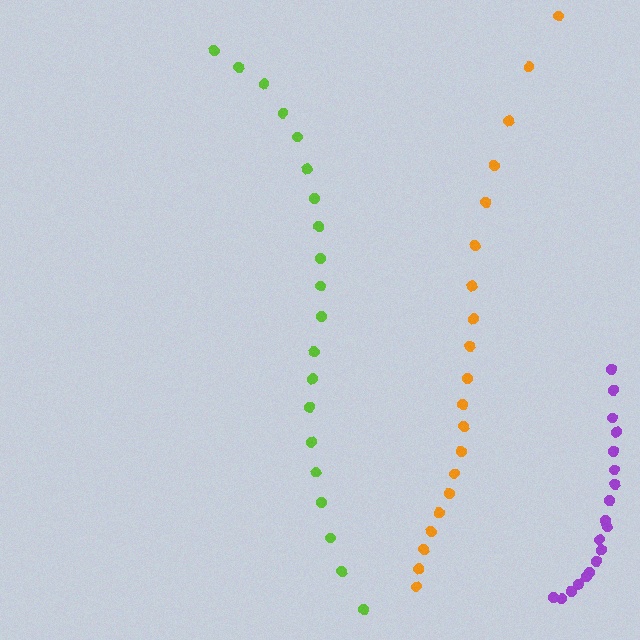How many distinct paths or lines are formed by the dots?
There are 3 distinct paths.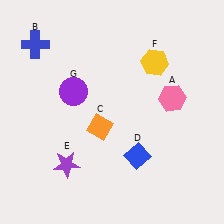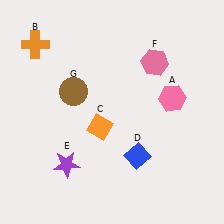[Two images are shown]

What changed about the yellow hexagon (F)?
In Image 1, F is yellow. In Image 2, it changed to pink.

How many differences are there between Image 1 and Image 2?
There are 3 differences between the two images.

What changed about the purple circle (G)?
In Image 1, G is purple. In Image 2, it changed to brown.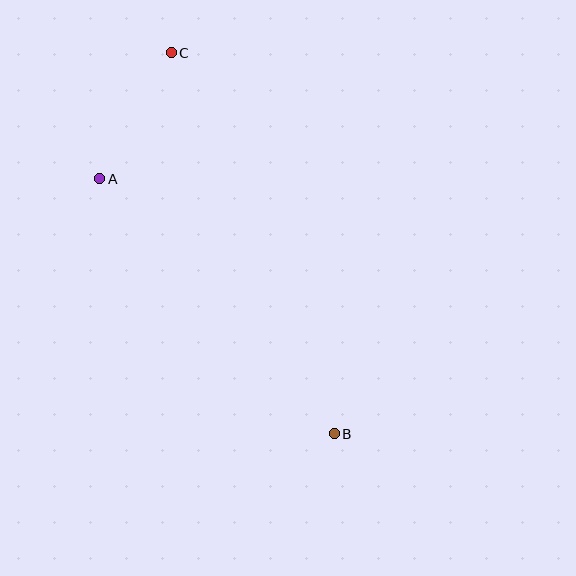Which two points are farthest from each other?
Points B and C are farthest from each other.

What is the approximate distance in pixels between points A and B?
The distance between A and B is approximately 346 pixels.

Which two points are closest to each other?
Points A and C are closest to each other.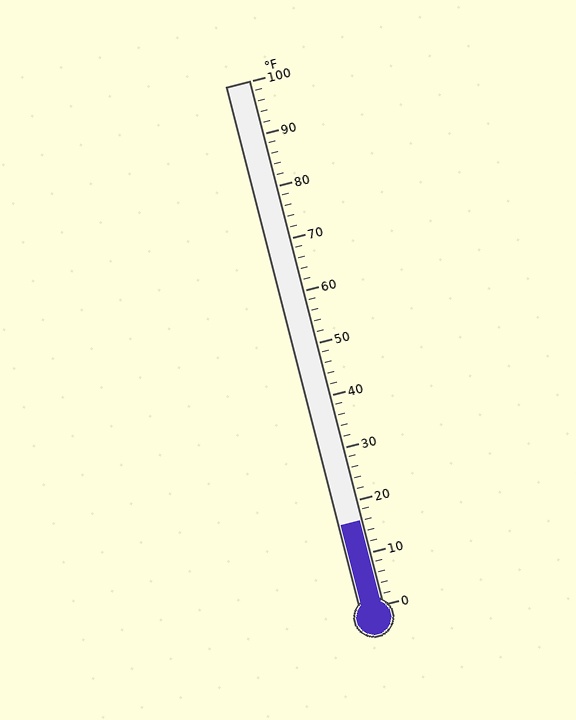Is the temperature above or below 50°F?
The temperature is below 50°F.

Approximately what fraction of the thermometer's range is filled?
The thermometer is filled to approximately 15% of its range.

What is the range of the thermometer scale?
The thermometer scale ranges from 0°F to 100°F.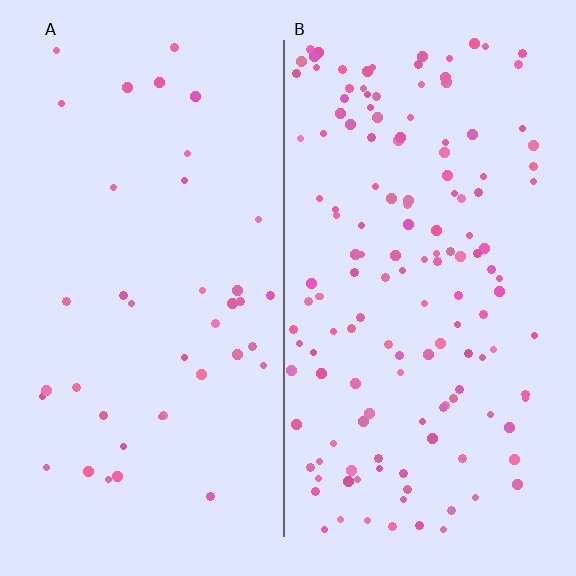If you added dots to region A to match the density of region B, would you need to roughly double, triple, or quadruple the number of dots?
Approximately quadruple.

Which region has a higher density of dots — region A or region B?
B (the right).